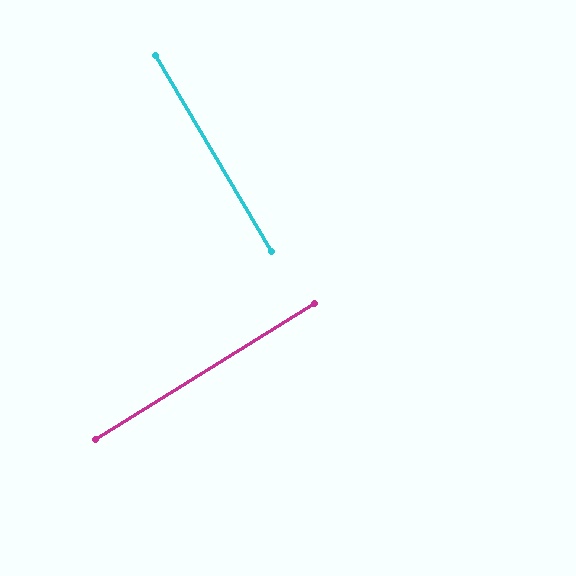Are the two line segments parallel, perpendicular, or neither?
Perpendicular — they meet at approximately 89°.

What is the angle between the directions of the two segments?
Approximately 89 degrees.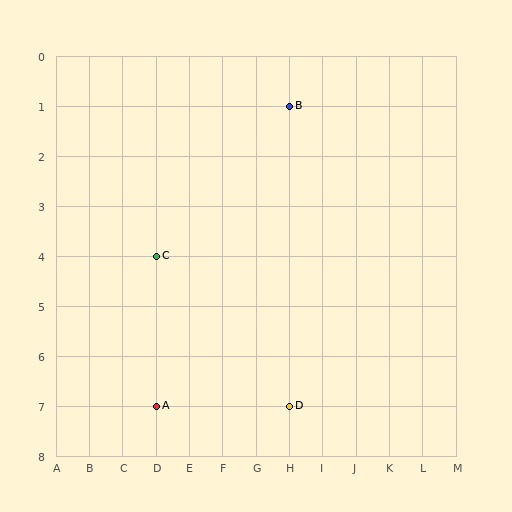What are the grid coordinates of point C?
Point C is at grid coordinates (D, 4).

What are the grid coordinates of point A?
Point A is at grid coordinates (D, 7).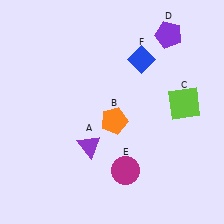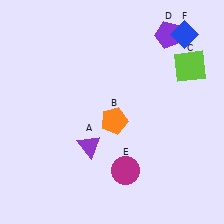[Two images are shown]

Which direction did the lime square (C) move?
The lime square (C) moved up.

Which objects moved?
The objects that moved are: the lime square (C), the blue diamond (F).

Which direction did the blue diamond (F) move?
The blue diamond (F) moved right.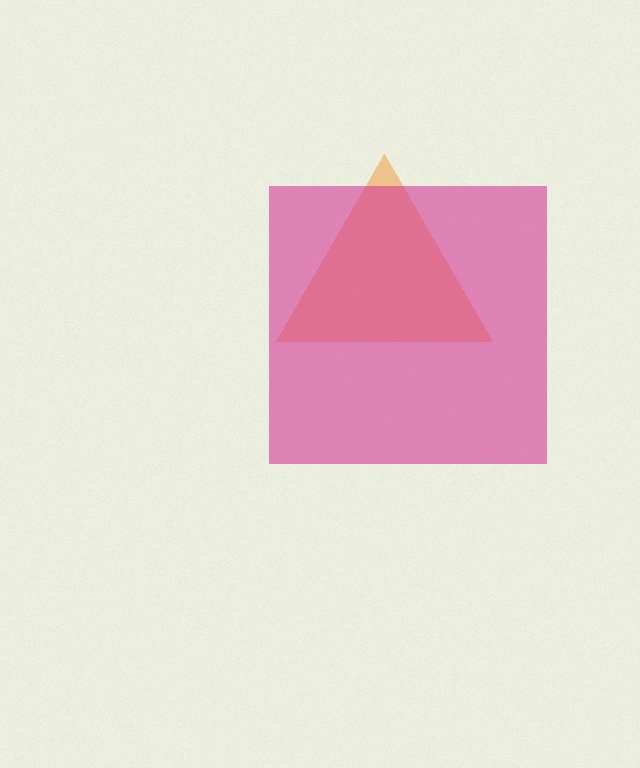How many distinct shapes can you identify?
There are 2 distinct shapes: an orange triangle, a magenta square.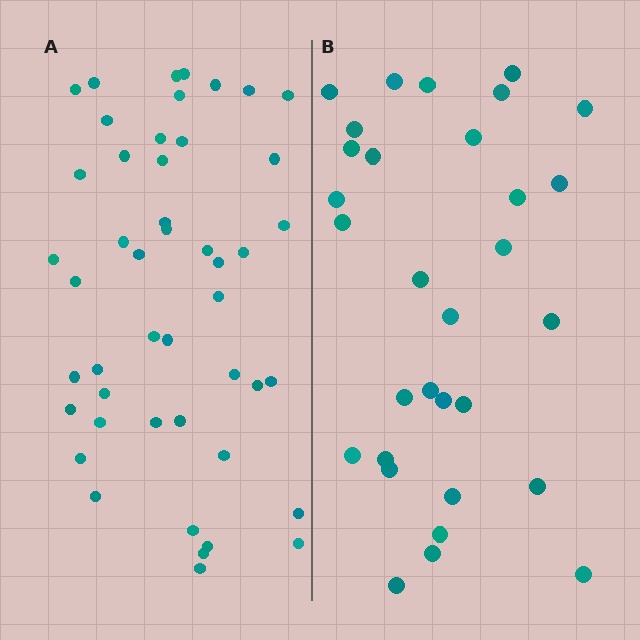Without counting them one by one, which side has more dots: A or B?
Region A (the left region) has more dots.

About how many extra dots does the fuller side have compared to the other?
Region A has approximately 15 more dots than region B.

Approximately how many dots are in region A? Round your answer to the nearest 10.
About 50 dots. (The exact count is 47, which rounds to 50.)